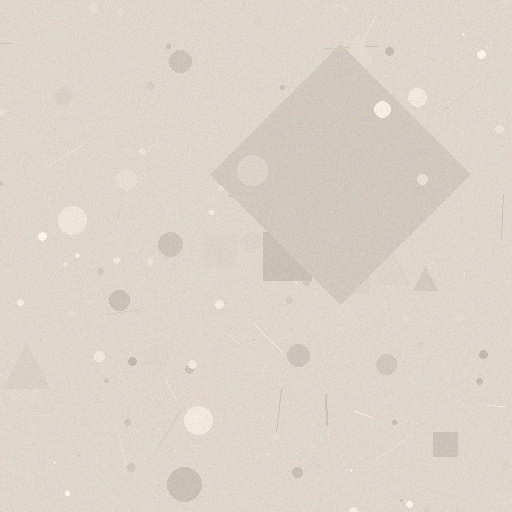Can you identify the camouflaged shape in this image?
The camouflaged shape is a diamond.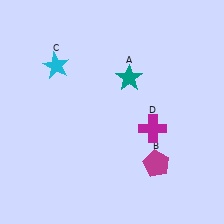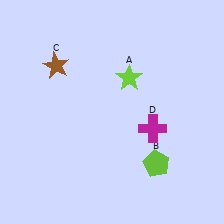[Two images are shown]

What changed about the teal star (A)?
In Image 1, A is teal. In Image 2, it changed to lime.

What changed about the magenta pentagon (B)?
In Image 1, B is magenta. In Image 2, it changed to lime.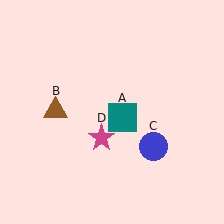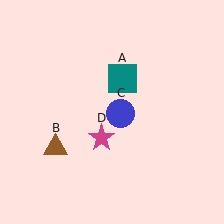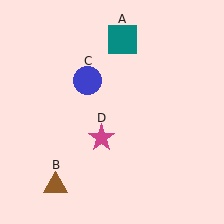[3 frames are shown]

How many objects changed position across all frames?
3 objects changed position: teal square (object A), brown triangle (object B), blue circle (object C).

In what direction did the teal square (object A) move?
The teal square (object A) moved up.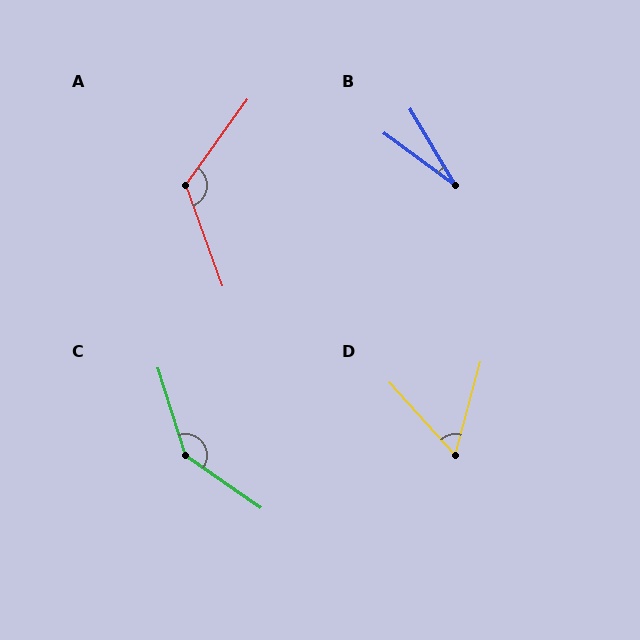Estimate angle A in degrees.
Approximately 124 degrees.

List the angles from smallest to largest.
B (23°), D (57°), A (124°), C (143°).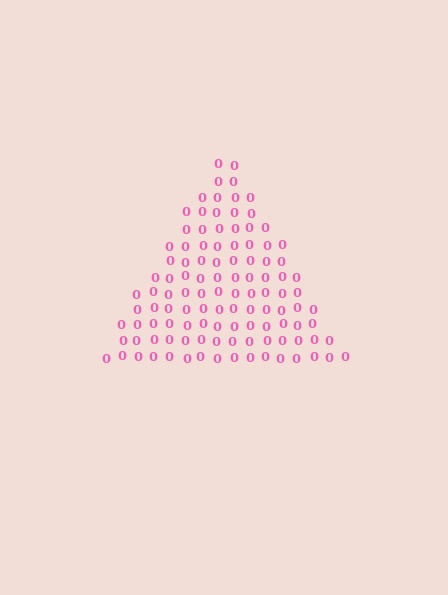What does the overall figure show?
The overall figure shows a triangle.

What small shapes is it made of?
It is made of small digit 0's.